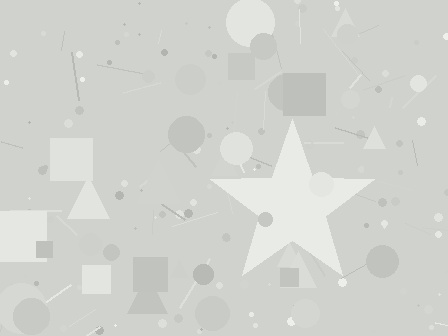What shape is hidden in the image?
A star is hidden in the image.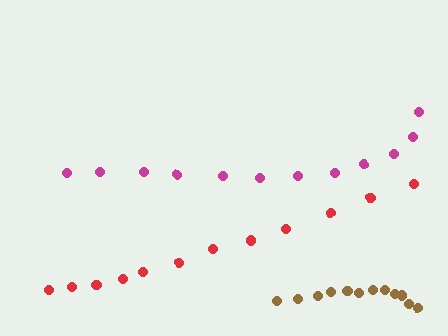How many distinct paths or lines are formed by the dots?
There are 3 distinct paths.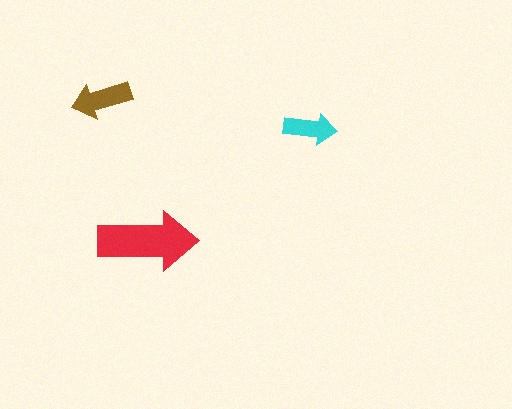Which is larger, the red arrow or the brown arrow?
The red one.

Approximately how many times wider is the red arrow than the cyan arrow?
About 2 times wider.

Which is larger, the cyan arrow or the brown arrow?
The brown one.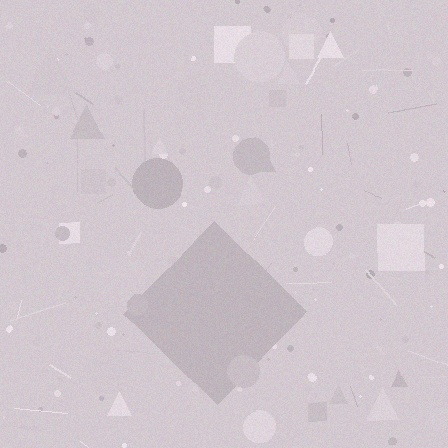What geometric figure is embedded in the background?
A diamond is embedded in the background.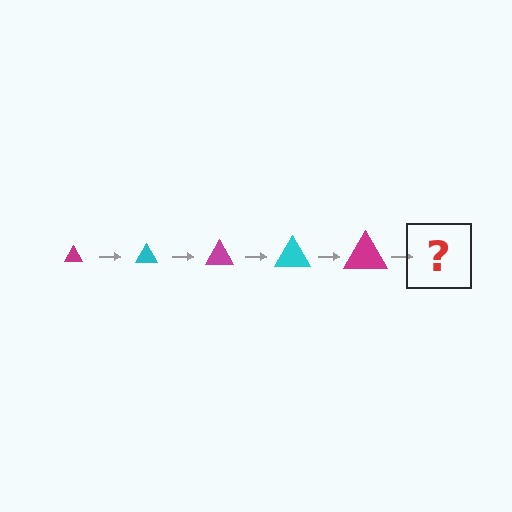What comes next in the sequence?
The next element should be a cyan triangle, larger than the previous one.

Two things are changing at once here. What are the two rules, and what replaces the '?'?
The two rules are that the triangle grows larger each step and the color cycles through magenta and cyan. The '?' should be a cyan triangle, larger than the previous one.